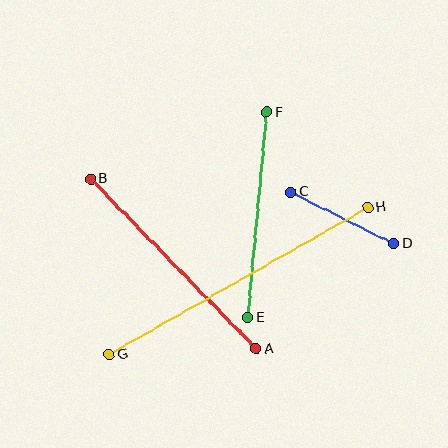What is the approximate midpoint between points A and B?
The midpoint is at approximately (174, 264) pixels.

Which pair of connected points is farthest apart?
Points G and H are farthest apart.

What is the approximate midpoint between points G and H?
The midpoint is at approximately (238, 281) pixels.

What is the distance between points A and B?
The distance is approximately 237 pixels.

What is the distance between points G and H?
The distance is approximately 298 pixels.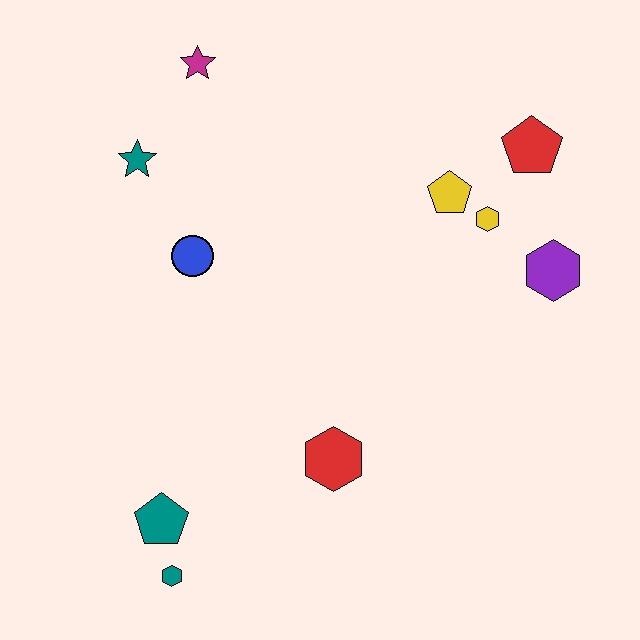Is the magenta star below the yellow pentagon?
No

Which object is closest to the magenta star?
The teal star is closest to the magenta star.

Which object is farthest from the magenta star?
The teal hexagon is farthest from the magenta star.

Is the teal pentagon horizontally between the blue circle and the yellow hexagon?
No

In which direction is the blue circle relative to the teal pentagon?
The blue circle is above the teal pentagon.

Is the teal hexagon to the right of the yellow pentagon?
No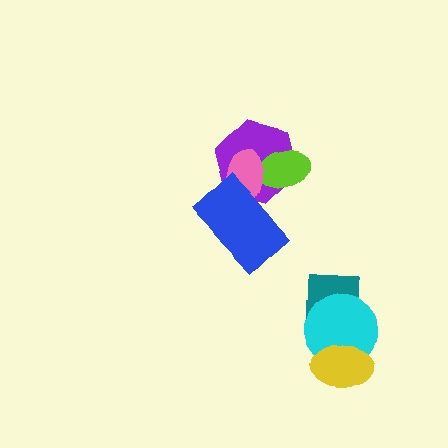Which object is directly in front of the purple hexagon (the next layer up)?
The lime ellipse is directly in front of the purple hexagon.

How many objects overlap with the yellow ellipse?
1 object overlaps with the yellow ellipse.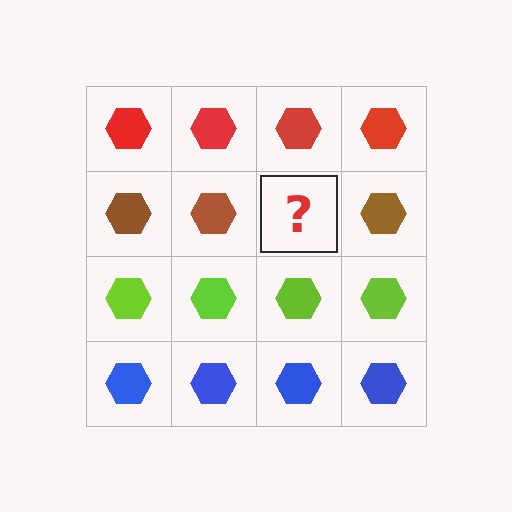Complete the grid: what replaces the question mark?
The question mark should be replaced with a brown hexagon.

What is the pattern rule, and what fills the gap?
The rule is that each row has a consistent color. The gap should be filled with a brown hexagon.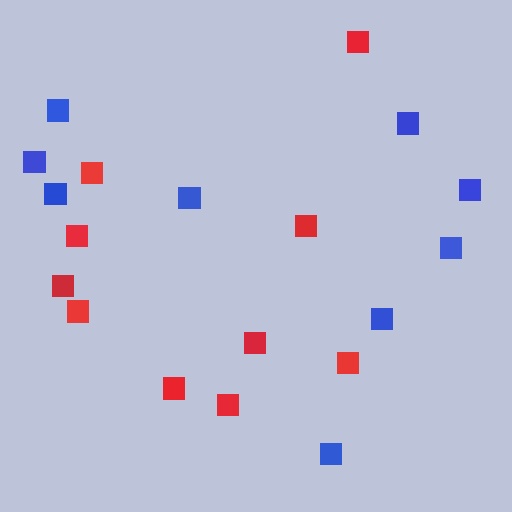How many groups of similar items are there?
There are 2 groups: one group of blue squares (9) and one group of red squares (10).